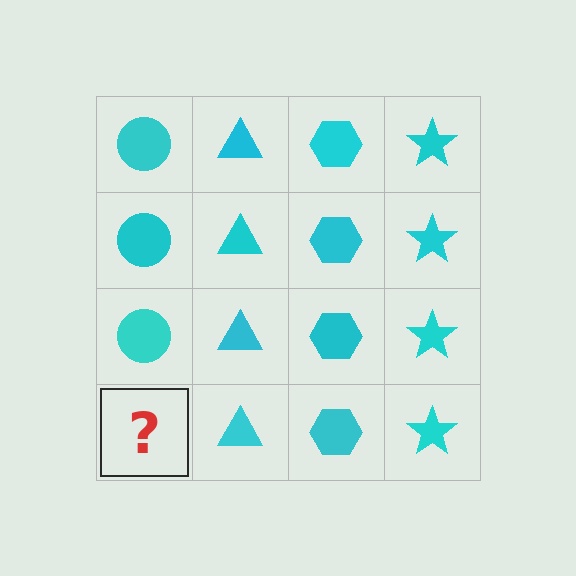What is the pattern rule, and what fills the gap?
The rule is that each column has a consistent shape. The gap should be filled with a cyan circle.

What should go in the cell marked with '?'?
The missing cell should contain a cyan circle.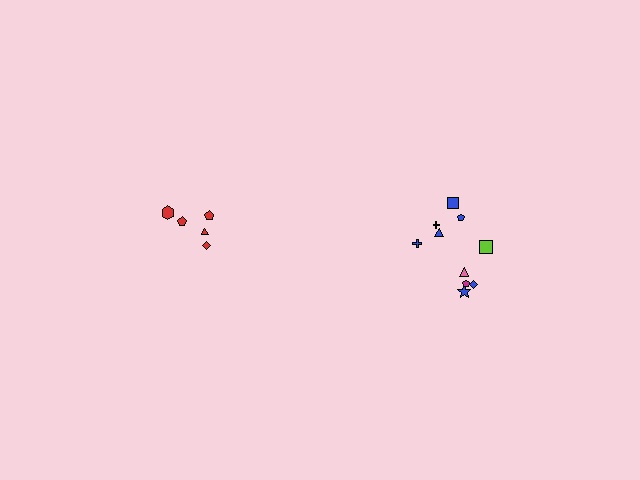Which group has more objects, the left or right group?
The right group.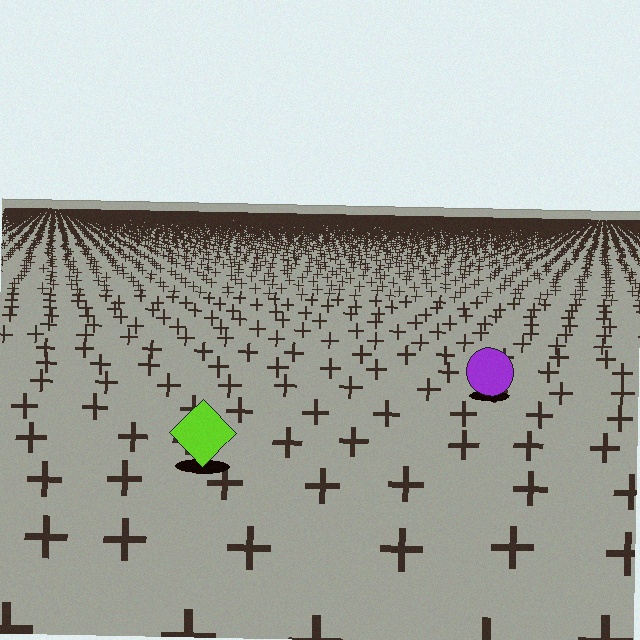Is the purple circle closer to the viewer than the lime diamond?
No. The lime diamond is closer — you can tell from the texture gradient: the ground texture is coarser near it.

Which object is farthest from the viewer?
The purple circle is farthest from the viewer. It appears smaller and the ground texture around it is denser.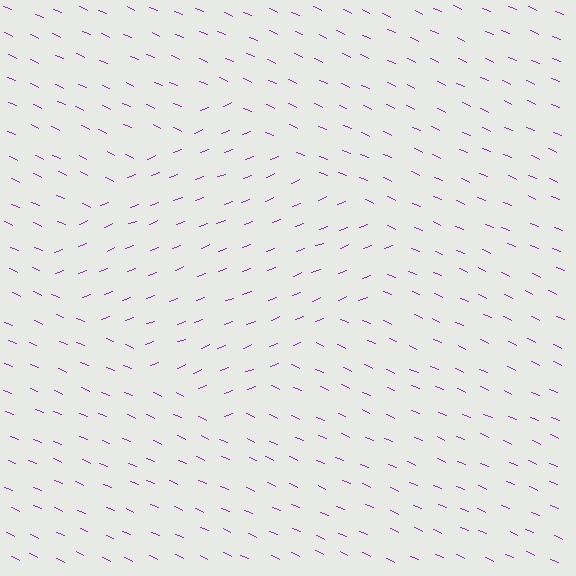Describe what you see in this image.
The image is filled with small purple line segments. A diamond region in the image has lines oriented differently from the surrounding lines, creating a visible texture boundary.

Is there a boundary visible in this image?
Yes, there is a texture boundary formed by a change in line orientation.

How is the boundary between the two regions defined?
The boundary is defined purely by a change in line orientation (approximately 45 degrees difference). All lines are the same color and thickness.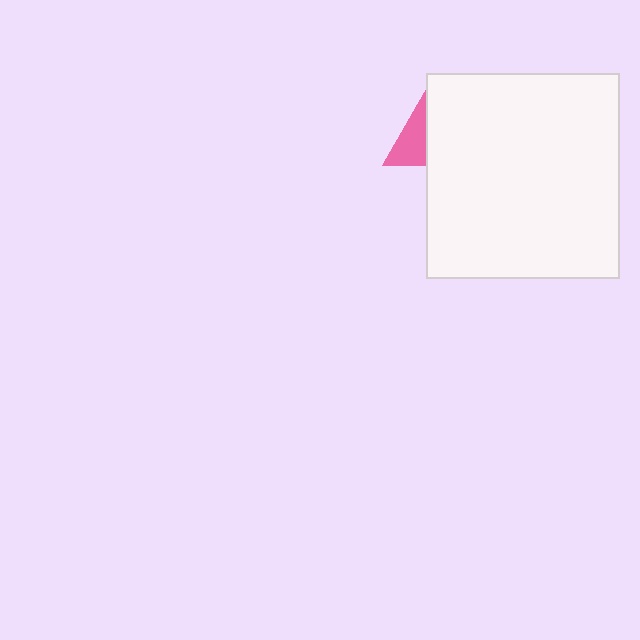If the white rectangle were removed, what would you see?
You would see the complete pink triangle.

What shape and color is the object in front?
The object in front is a white rectangle.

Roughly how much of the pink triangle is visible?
A small part of it is visible (roughly 37%).